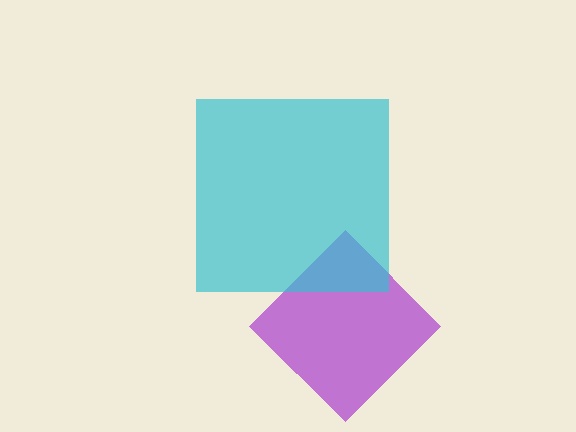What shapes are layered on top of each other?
The layered shapes are: a purple diamond, a cyan square.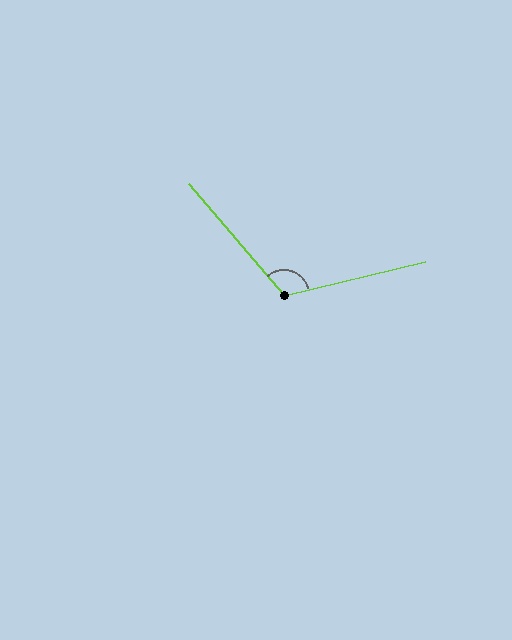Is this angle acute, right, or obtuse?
It is obtuse.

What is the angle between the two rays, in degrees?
Approximately 117 degrees.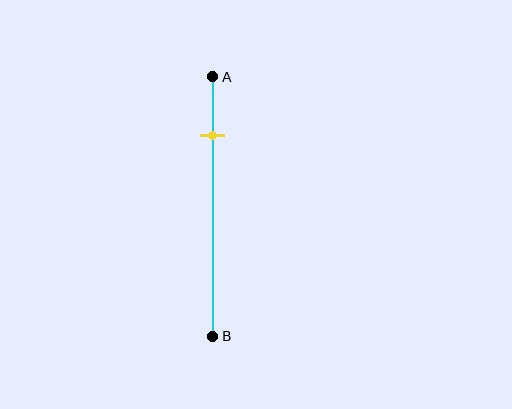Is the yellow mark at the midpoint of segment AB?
No, the mark is at about 25% from A, not at the 50% midpoint.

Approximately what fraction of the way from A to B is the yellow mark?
The yellow mark is approximately 25% of the way from A to B.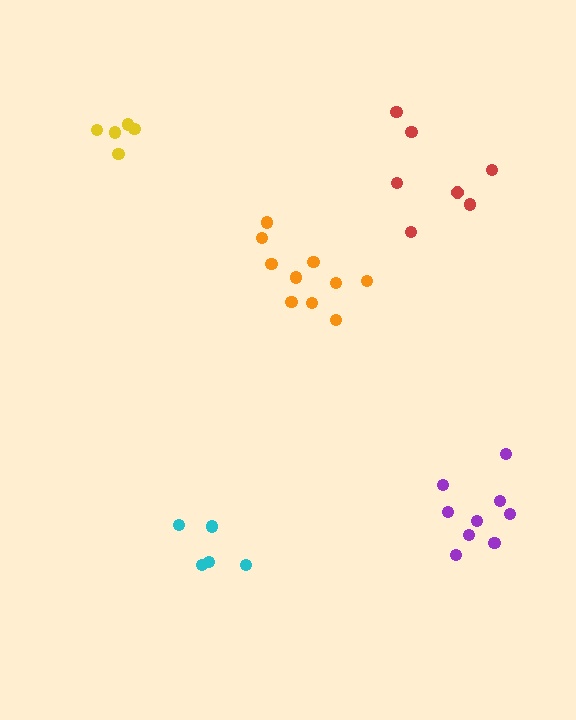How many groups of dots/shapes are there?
There are 5 groups.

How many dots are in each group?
Group 1: 9 dots, Group 2: 5 dots, Group 3: 10 dots, Group 4: 5 dots, Group 5: 7 dots (36 total).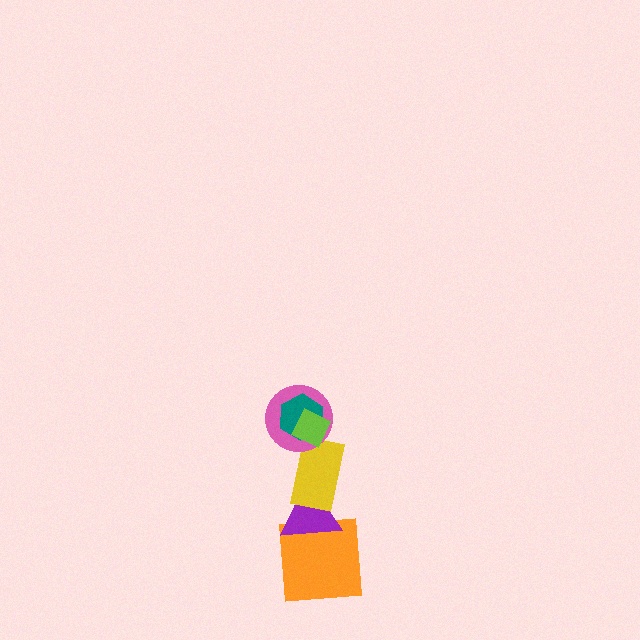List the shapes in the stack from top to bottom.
From top to bottom: the lime diamond, the teal hexagon, the pink circle, the yellow rectangle, the purple triangle, the orange square.